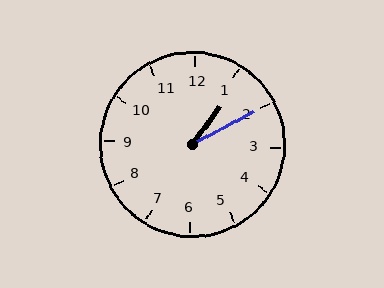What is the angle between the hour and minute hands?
Approximately 25 degrees.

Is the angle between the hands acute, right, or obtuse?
It is acute.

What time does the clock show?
1:10.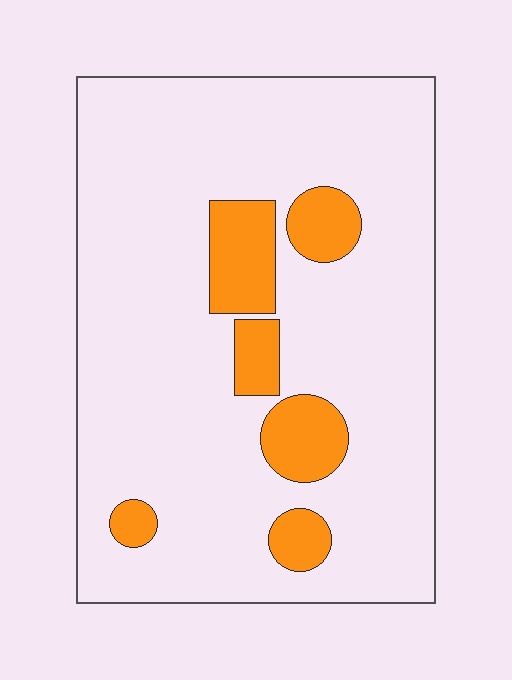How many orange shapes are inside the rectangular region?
6.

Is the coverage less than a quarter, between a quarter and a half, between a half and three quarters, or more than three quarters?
Less than a quarter.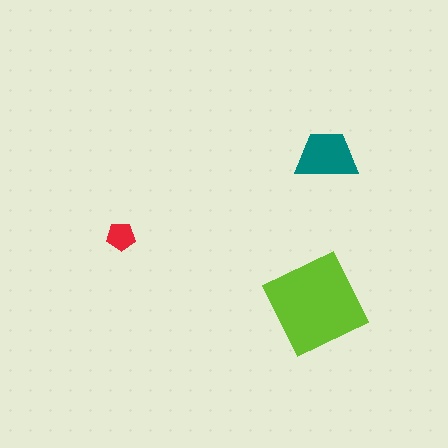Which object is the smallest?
The red pentagon.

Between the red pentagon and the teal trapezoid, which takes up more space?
The teal trapezoid.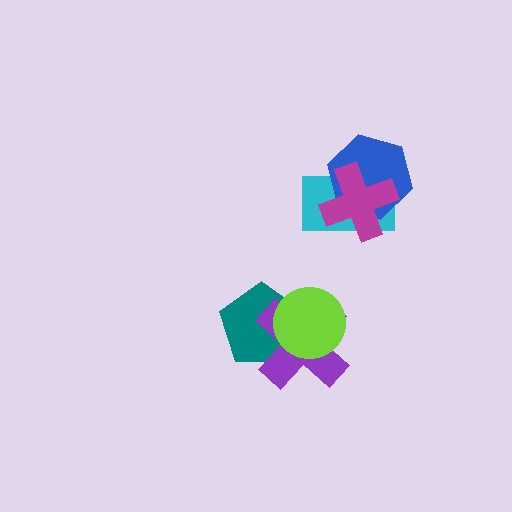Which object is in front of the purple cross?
The lime circle is in front of the purple cross.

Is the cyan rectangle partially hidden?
Yes, it is partially covered by another shape.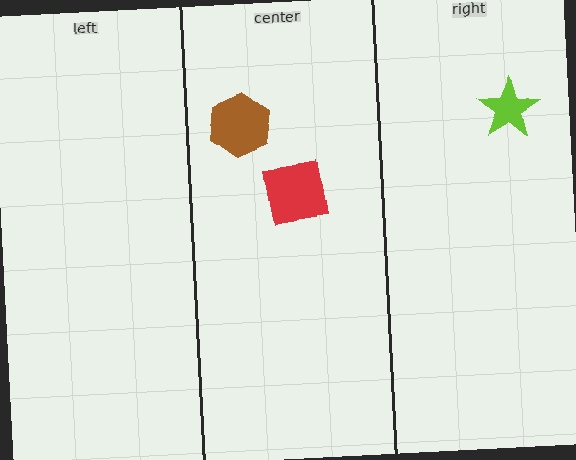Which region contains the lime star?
The right region.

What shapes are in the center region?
The brown hexagon, the red square.